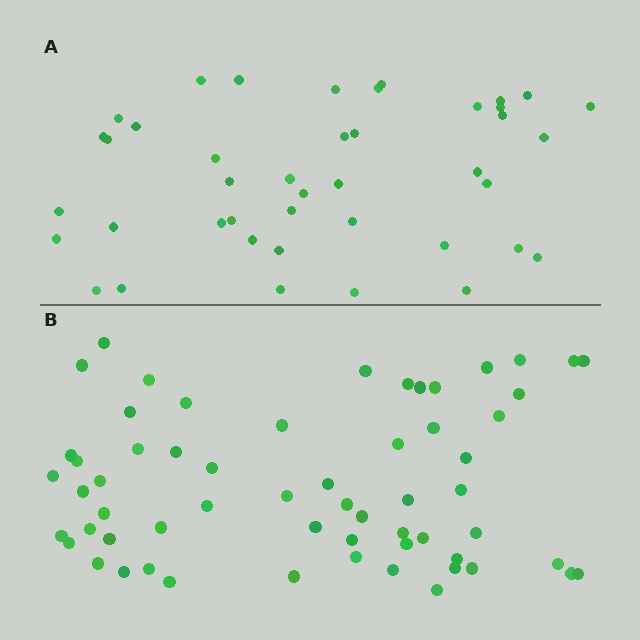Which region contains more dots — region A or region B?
Region B (the bottom region) has more dots.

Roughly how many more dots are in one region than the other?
Region B has approximately 20 more dots than region A.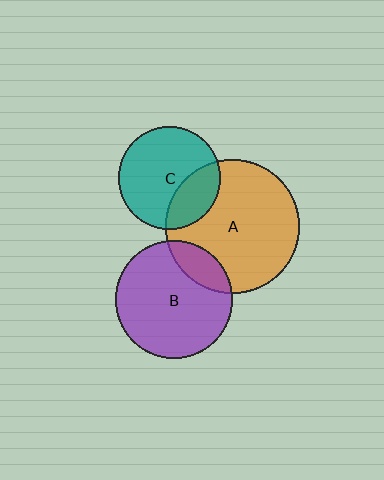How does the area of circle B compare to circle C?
Approximately 1.3 times.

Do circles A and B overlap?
Yes.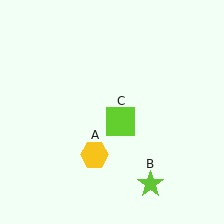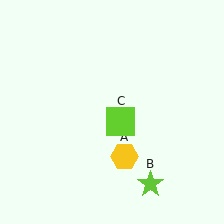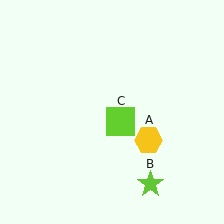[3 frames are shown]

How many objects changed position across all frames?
1 object changed position: yellow hexagon (object A).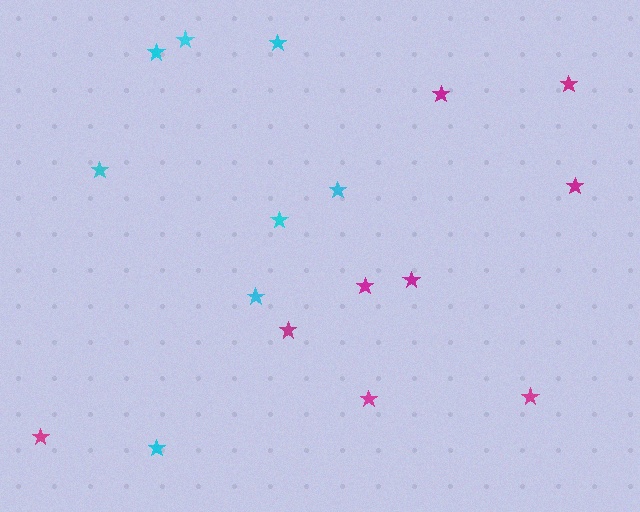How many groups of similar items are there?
There are 2 groups: one group of cyan stars (8) and one group of magenta stars (9).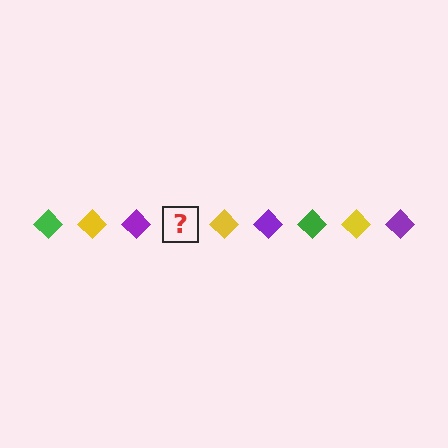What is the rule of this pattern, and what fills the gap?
The rule is that the pattern cycles through green, yellow, purple diamonds. The gap should be filled with a green diamond.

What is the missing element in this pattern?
The missing element is a green diamond.